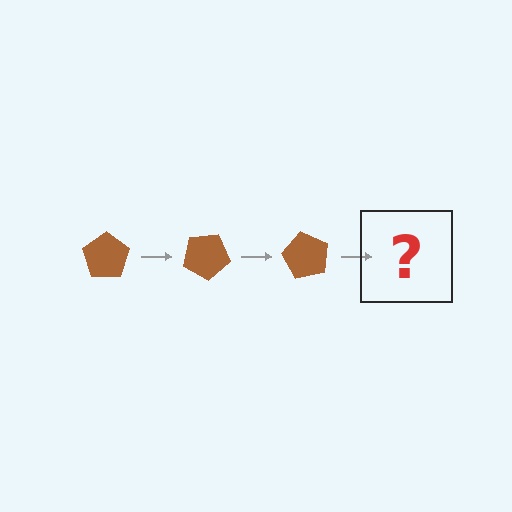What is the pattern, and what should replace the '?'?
The pattern is that the pentagon rotates 30 degrees each step. The '?' should be a brown pentagon rotated 90 degrees.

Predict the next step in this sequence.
The next step is a brown pentagon rotated 90 degrees.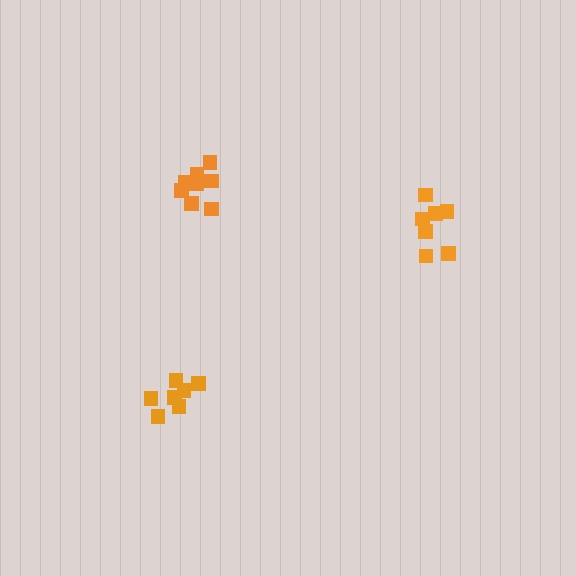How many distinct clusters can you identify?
There are 3 distinct clusters.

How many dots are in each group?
Group 1: 7 dots, Group 2: 7 dots, Group 3: 8 dots (22 total).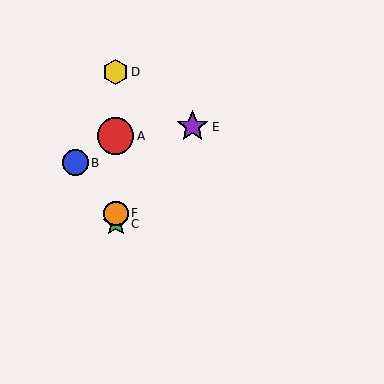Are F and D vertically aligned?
Yes, both are at x≈116.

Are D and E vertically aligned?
No, D is at x≈116 and E is at x≈193.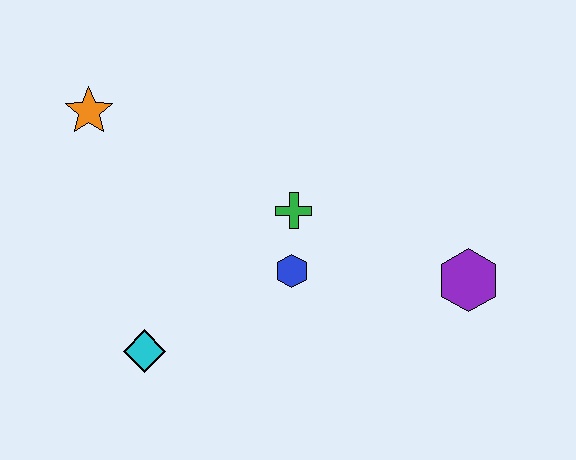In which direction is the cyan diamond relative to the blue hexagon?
The cyan diamond is to the left of the blue hexagon.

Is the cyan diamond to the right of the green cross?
No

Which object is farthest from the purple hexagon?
The orange star is farthest from the purple hexagon.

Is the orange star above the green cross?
Yes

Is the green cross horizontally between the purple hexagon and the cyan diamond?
Yes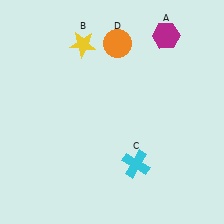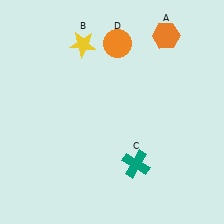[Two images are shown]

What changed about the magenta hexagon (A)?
In Image 1, A is magenta. In Image 2, it changed to orange.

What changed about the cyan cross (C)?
In Image 1, C is cyan. In Image 2, it changed to teal.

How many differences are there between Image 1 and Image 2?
There are 2 differences between the two images.